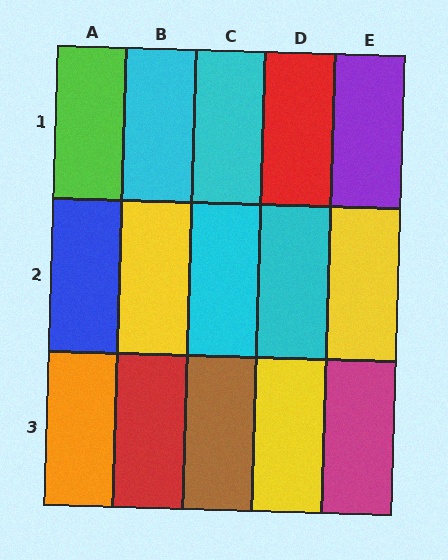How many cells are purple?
1 cell is purple.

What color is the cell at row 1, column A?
Lime.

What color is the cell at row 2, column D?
Cyan.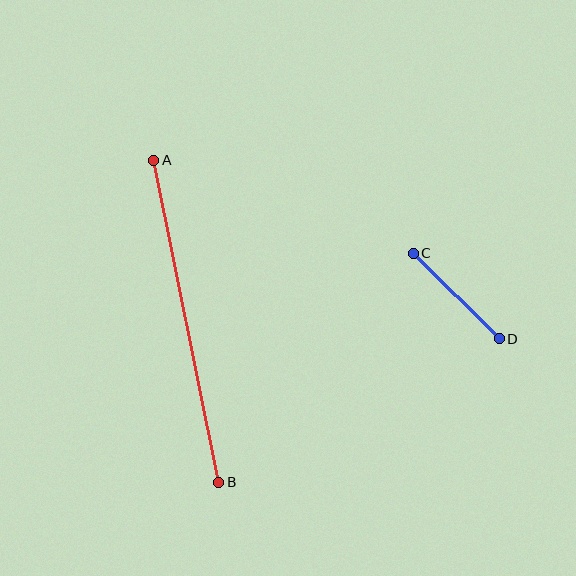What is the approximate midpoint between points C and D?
The midpoint is at approximately (456, 296) pixels.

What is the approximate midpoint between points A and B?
The midpoint is at approximately (186, 321) pixels.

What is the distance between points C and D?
The distance is approximately 121 pixels.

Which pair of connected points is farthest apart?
Points A and B are farthest apart.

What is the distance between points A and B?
The distance is approximately 328 pixels.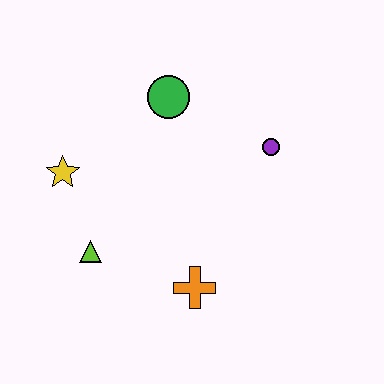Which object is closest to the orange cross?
The lime triangle is closest to the orange cross.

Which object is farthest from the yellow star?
The purple circle is farthest from the yellow star.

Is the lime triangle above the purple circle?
No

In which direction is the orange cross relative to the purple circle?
The orange cross is below the purple circle.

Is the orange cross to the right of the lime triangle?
Yes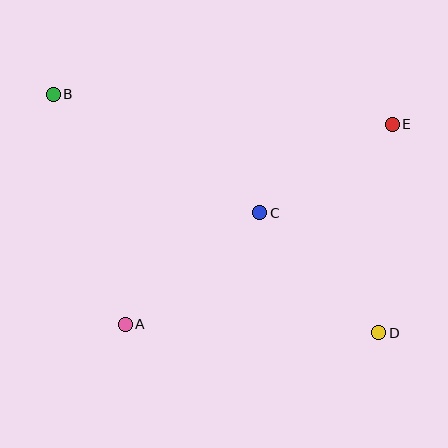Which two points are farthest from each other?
Points B and D are farthest from each other.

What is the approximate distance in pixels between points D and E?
The distance between D and E is approximately 209 pixels.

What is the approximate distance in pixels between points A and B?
The distance between A and B is approximately 241 pixels.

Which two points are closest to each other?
Points C and E are closest to each other.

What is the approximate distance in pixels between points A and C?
The distance between A and C is approximately 175 pixels.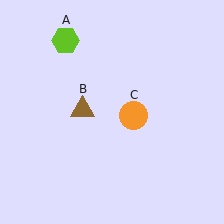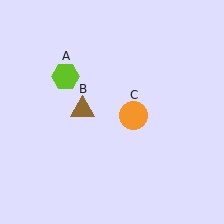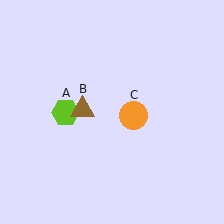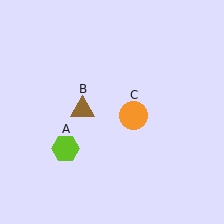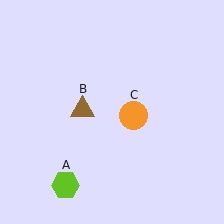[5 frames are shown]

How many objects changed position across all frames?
1 object changed position: lime hexagon (object A).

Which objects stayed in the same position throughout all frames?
Brown triangle (object B) and orange circle (object C) remained stationary.